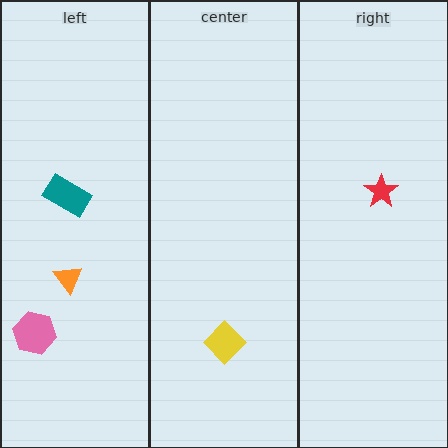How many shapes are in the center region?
1.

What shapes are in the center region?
The yellow diamond.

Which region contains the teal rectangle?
The left region.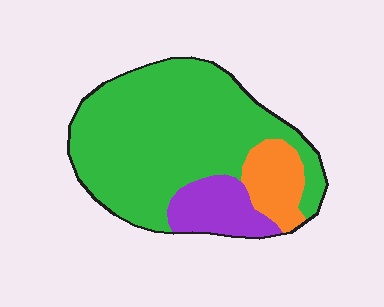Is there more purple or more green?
Green.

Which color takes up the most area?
Green, at roughly 75%.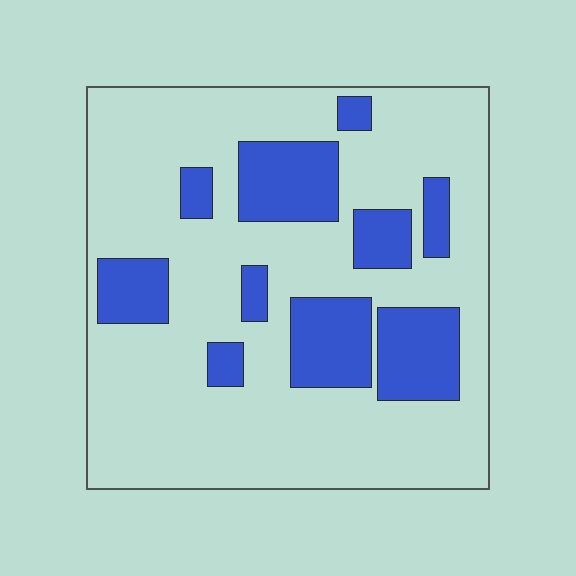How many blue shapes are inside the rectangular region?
10.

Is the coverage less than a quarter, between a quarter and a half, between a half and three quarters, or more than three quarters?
Less than a quarter.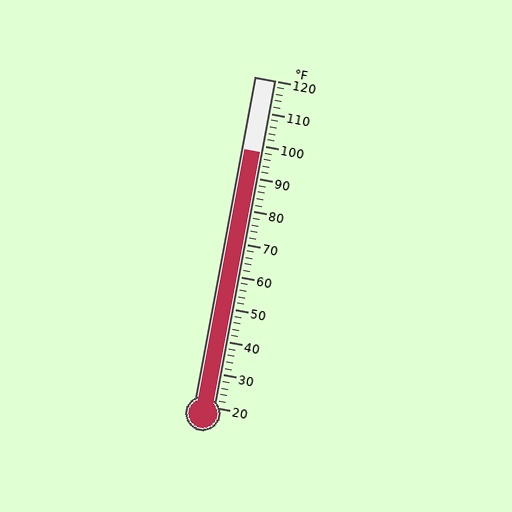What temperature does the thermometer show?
The thermometer shows approximately 98°F.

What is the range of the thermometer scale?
The thermometer scale ranges from 20°F to 120°F.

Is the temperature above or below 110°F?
The temperature is below 110°F.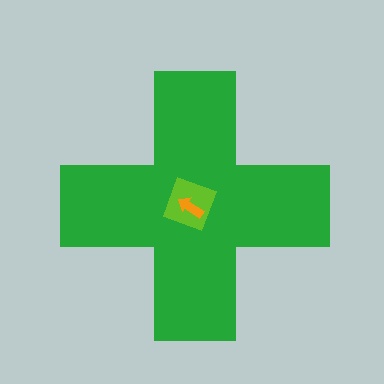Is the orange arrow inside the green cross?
Yes.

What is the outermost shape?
The green cross.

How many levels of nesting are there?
3.